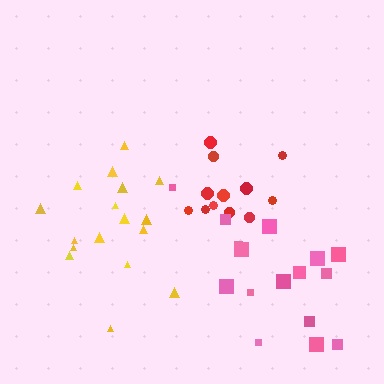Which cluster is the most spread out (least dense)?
Pink.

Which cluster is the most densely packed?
Red.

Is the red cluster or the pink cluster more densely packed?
Red.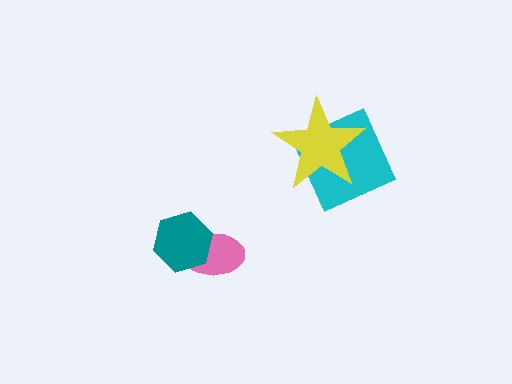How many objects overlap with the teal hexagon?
1 object overlaps with the teal hexagon.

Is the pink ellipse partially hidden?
Yes, it is partially covered by another shape.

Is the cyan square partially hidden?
Yes, it is partially covered by another shape.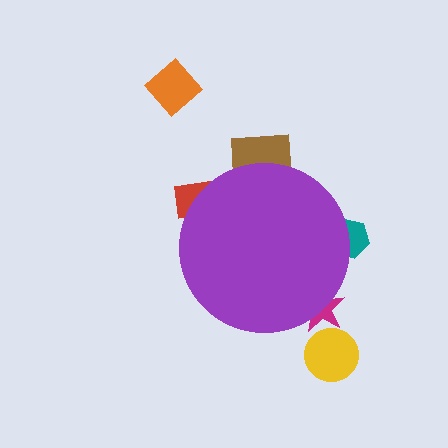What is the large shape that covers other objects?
A purple circle.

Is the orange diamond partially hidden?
No, the orange diamond is fully visible.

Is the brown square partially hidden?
Yes, the brown square is partially hidden behind the purple circle.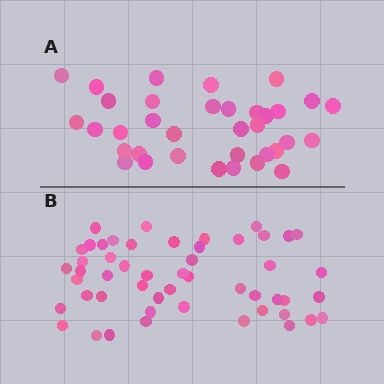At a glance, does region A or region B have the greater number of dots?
Region B (the bottom region) has more dots.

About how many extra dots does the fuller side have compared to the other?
Region B has approximately 15 more dots than region A.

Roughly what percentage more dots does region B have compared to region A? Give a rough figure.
About 45% more.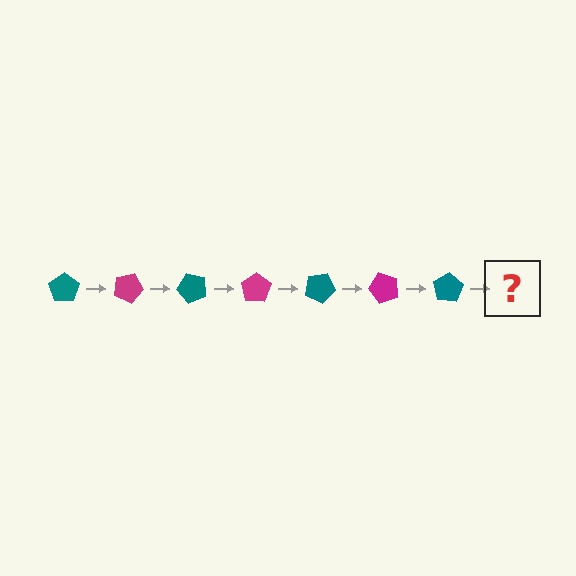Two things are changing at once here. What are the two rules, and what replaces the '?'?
The two rules are that it rotates 25 degrees each step and the color cycles through teal and magenta. The '?' should be a magenta pentagon, rotated 175 degrees from the start.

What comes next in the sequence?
The next element should be a magenta pentagon, rotated 175 degrees from the start.